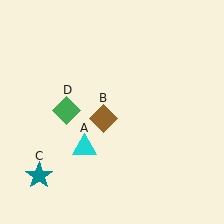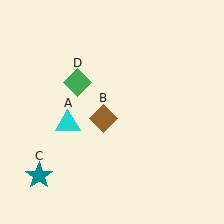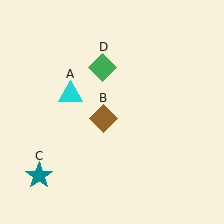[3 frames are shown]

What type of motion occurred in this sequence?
The cyan triangle (object A), green diamond (object D) rotated clockwise around the center of the scene.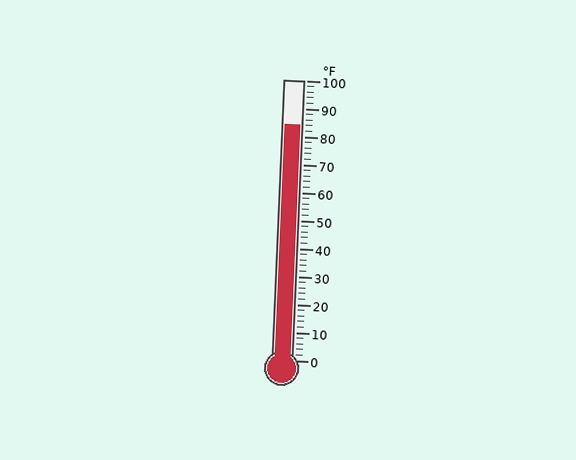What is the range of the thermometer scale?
The thermometer scale ranges from 0°F to 100°F.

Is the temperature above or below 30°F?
The temperature is above 30°F.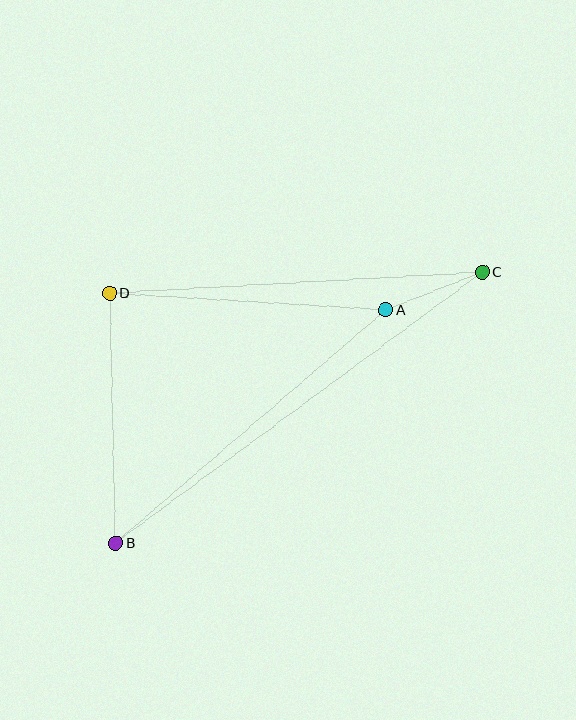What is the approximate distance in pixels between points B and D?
The distance between B and D is approximately 250 pixels.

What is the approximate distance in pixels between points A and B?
The distance between A and B is approximately 357 pixels.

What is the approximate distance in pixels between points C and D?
The distance between C and D is approximately 373 pixels.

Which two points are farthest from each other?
Points B and C are farthest from each other.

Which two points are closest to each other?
Points A and C are closest to each other.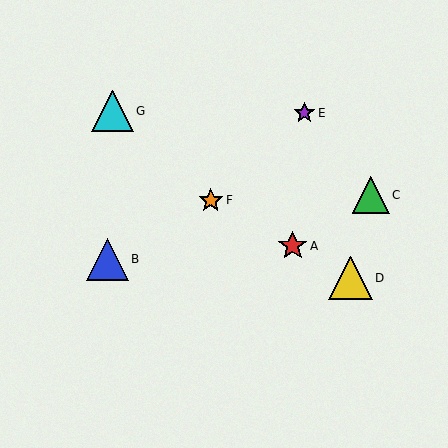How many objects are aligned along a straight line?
3 objects (A, D, F) are aligned along a straight line.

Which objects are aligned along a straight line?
Objects A, D, F are aligned along a straight line.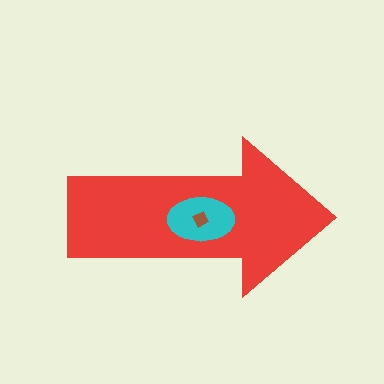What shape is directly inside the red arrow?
The cyan ellipse.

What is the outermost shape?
The red arrow.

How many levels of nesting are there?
3.